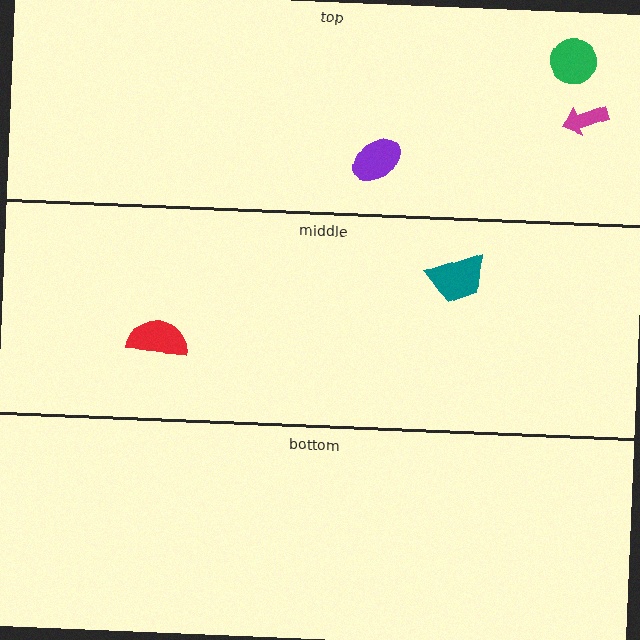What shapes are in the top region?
The green circle, the purple ellipse, the magenta arrow.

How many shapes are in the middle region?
2.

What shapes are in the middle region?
The teal trapezoid, the red semicircle.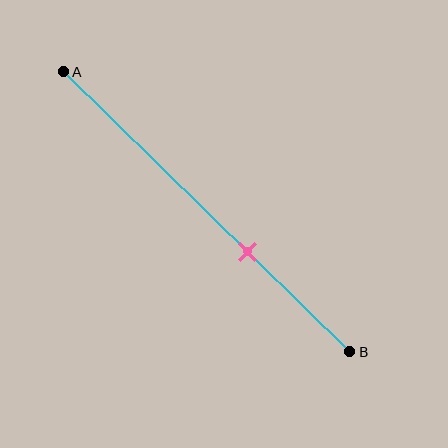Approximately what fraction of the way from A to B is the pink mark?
The pink mark is approximately 65% of the way from A to B.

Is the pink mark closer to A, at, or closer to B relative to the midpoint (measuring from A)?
The pink mark is closer to point B than the midpoint of segment AB.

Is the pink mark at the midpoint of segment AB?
No, the mark is at about 65% from A, not at the 50% midpoint.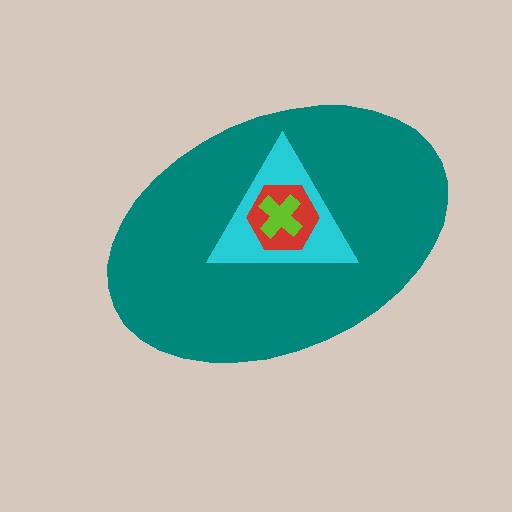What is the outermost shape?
The teal ellipse.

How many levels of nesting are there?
4.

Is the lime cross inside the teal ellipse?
Yes.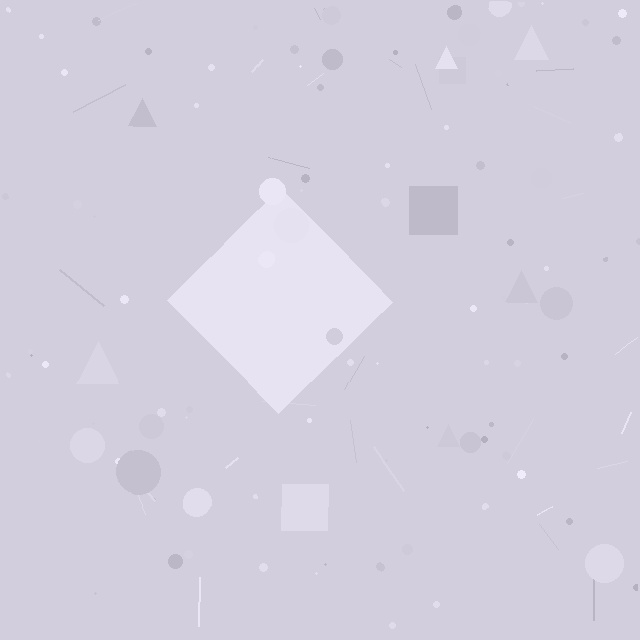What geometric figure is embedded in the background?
A diamond is embedded in the background.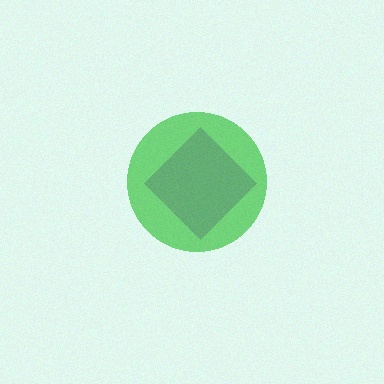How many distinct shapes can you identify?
There are 2 distinct shapes: a purple diamond, a green circle.